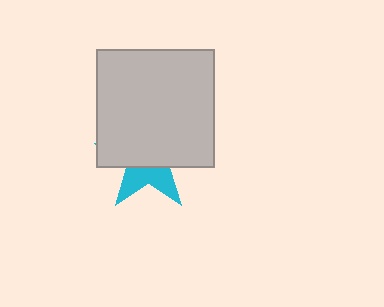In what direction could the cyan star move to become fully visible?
The cyan star could move down. That would shift it out from behind the light gray square entirely.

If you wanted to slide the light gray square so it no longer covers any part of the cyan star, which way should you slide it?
Slide it up — that is the most direct way to separate the two shapes.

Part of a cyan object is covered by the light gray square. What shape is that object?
It is a star.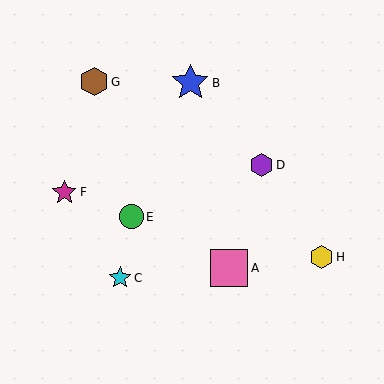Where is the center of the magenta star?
The center of the magenta star is at (64, 192).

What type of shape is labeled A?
Shape A is a pink square.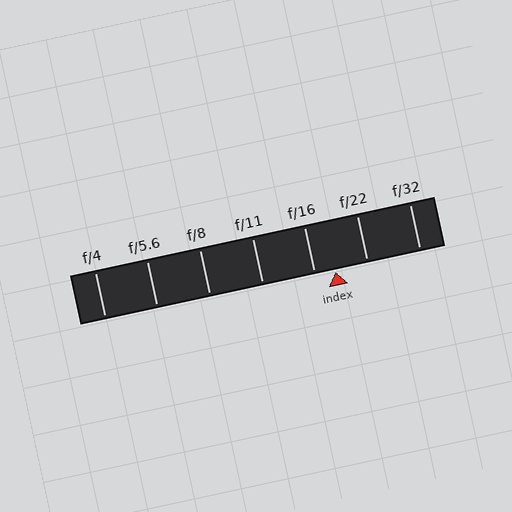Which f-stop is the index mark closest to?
The index mark is closest to f/16.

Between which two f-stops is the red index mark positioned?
The index mark is between f/16 and f/22.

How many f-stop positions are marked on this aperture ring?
There are 7 f-stop positions marked.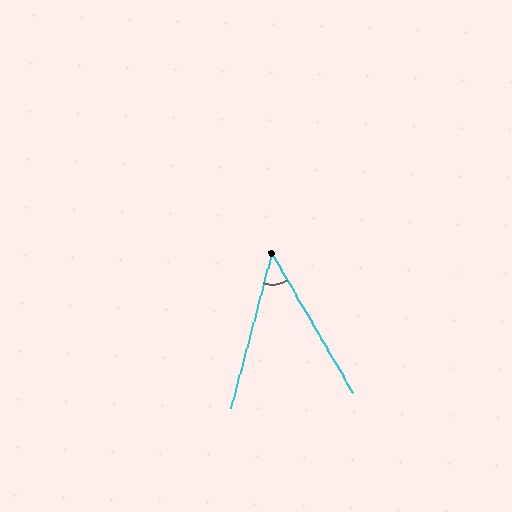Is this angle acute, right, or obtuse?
It is acute.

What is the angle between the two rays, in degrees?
Approximately 45 degrees.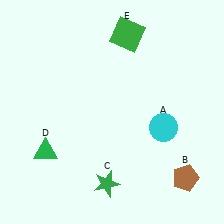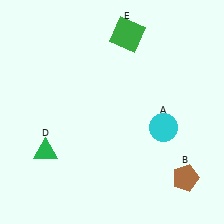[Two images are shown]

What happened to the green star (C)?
The green star (C) was removed in Image 2. It was in the bottom-left area of Image 1.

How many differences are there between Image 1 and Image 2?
There is 1 difference between the two images.